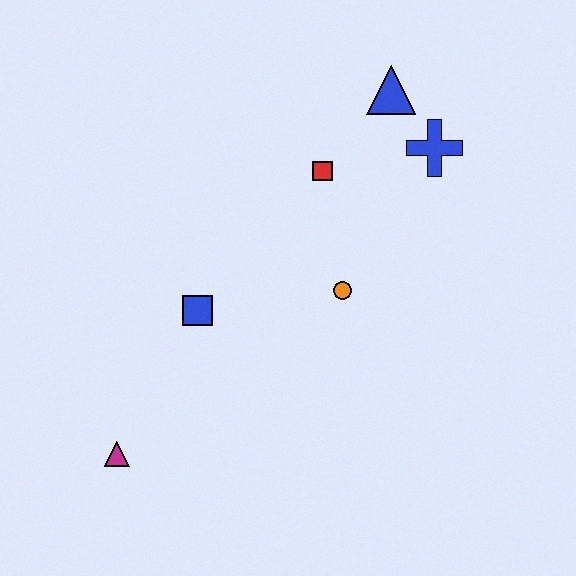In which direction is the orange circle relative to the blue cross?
The orange circle is below the blue cross.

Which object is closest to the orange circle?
The red square is closest to the orange circle.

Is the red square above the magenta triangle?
Yes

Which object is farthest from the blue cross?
The magenta triangle is farthest from the blue cross.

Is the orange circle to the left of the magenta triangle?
No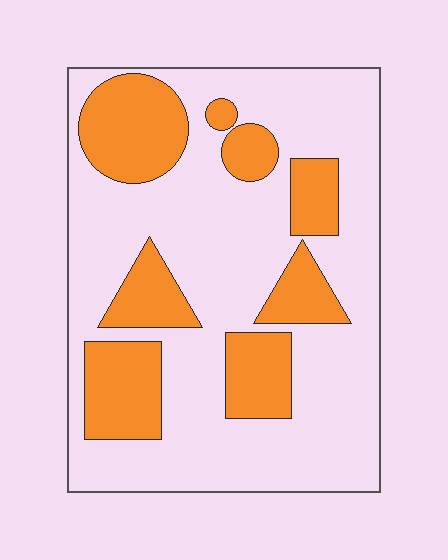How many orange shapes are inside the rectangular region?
8.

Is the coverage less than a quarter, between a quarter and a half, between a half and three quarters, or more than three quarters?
Between a quarter and a half.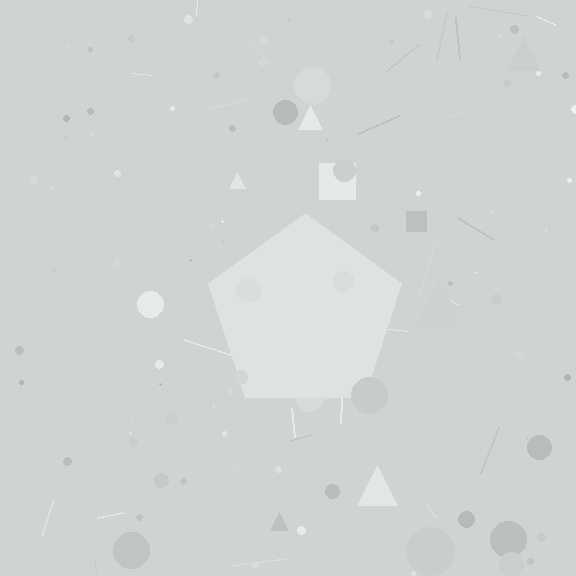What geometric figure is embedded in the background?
A pentagon is embedded in the background.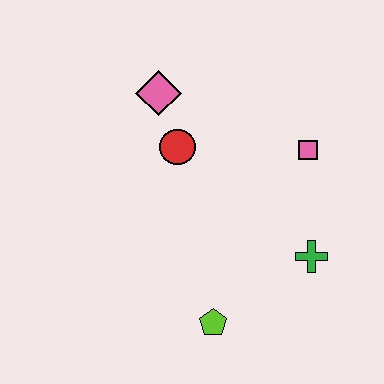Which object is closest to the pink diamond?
The red circle is closest to the pink diamond.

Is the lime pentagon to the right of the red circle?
Yes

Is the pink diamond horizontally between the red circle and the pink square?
No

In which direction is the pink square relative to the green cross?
The pink square is above the green cross.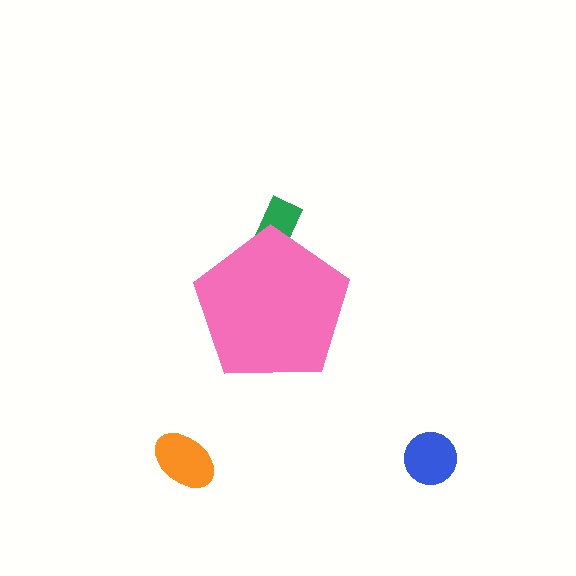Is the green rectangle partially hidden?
Yes, the green rectangle is partially hidden behind the pink pentagon.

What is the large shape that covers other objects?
A pink pentagon.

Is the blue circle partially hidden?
No, the blue circle is fully visible.